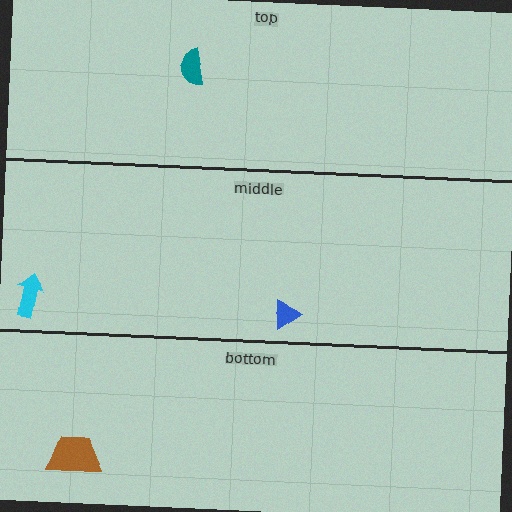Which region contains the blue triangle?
The middle region.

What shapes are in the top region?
The teal semicircle.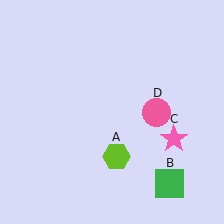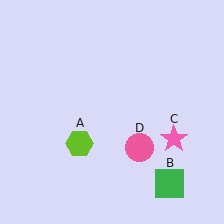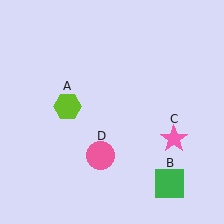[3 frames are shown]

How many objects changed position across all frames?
2 objects changed position: lime hexagon (object A), pink circle (object D).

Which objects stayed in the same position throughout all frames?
Green square (object B) and pink star (object C) remained stationary.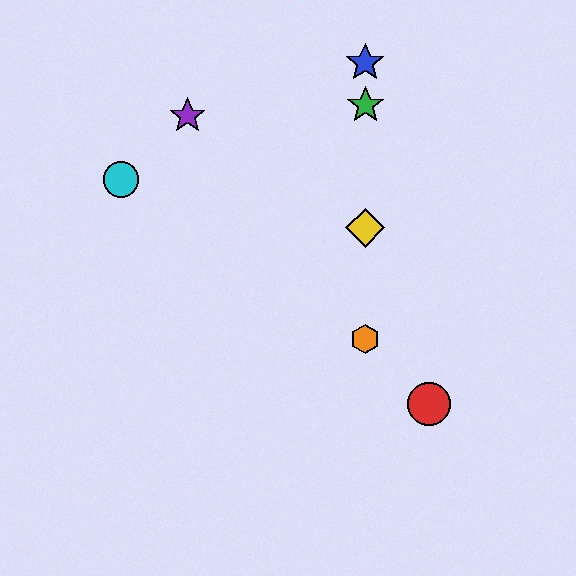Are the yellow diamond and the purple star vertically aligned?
No, the yellow diamond is at x≈365 and the purple star is at x≈187.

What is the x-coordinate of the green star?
The green star is at x≈365.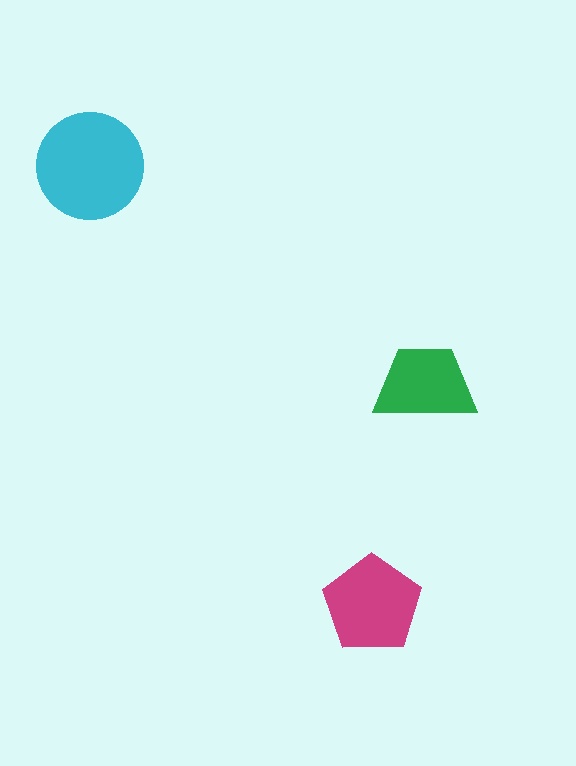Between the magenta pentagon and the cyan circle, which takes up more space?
The cyan circle.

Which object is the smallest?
The green trapezoid.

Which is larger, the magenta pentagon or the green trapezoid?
The magenta pentagon.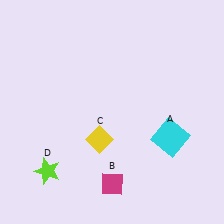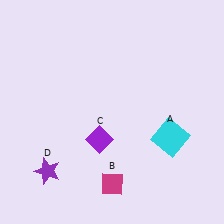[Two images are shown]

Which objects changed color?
C changed from yellow to purple. D changed from lime to purple.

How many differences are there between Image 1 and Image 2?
There are 2 differences between the two images.